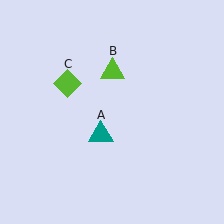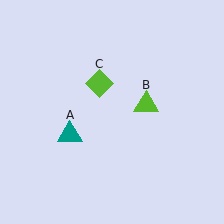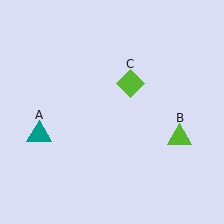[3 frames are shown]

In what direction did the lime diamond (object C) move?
The lime diamond (object C) moved right.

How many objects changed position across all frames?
3 objects changed position: teal triangle (object A), lime triangle (object B), lime diamond (object C).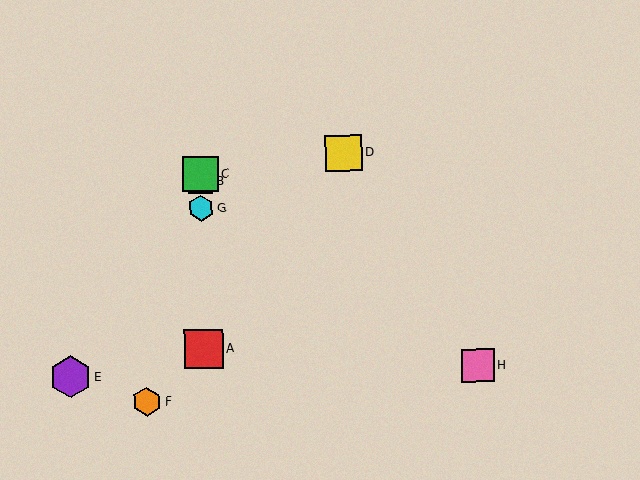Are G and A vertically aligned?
Yes, both are at x≈201.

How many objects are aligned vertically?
4 objects (A, B, C, G) are aligned vertically.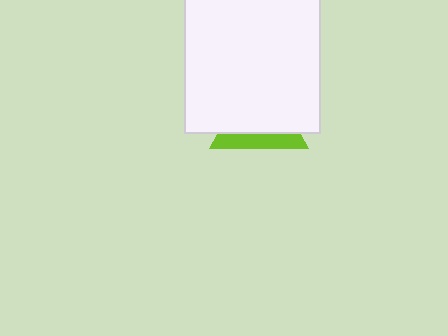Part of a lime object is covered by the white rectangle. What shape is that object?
It is a triangle.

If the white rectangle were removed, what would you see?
You would see the complete lime triangle.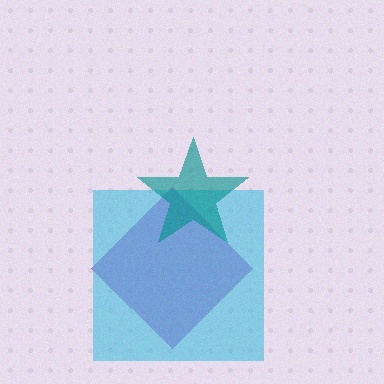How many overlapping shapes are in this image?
There are 3 overlapping shapes in the image.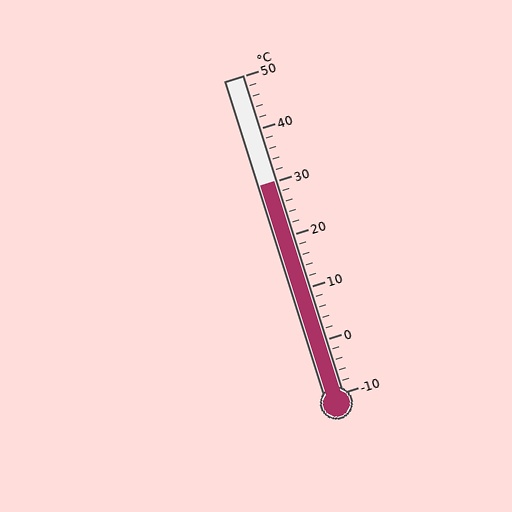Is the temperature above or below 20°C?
The temperature is above 20°C.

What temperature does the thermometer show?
The thermometer shows approximately 30°C.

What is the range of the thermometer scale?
The thermometer scale ranges from -10°C to 50°C.